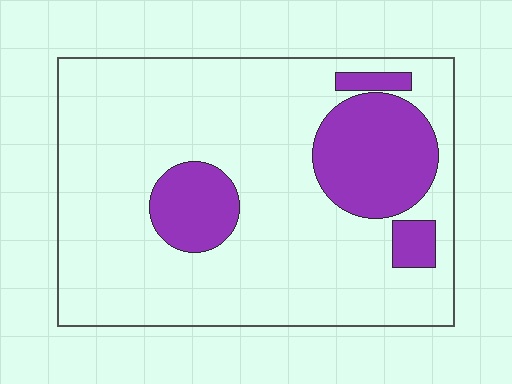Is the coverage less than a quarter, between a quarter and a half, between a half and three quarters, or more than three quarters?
Less than a quarter.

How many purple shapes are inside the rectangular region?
4.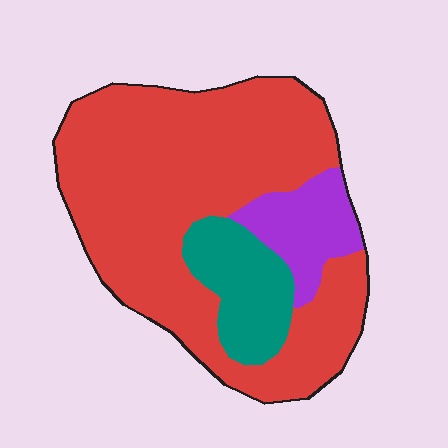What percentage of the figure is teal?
Teal takes up less than a sixth of the figure.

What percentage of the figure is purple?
Purple covers roughly 10% of the figure.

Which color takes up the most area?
Red, at roughly 75%.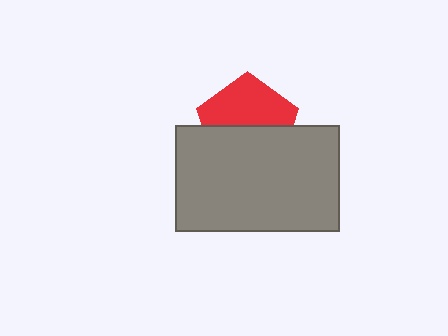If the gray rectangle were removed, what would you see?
You would see the complete red pentagon.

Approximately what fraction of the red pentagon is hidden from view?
Roughly 49% of the red pentagon is hidden behind the gray rectangle.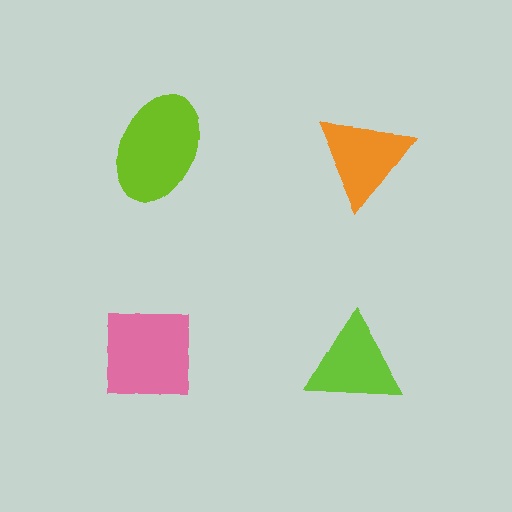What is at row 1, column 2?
An orange triangle.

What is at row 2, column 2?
A lime triangle.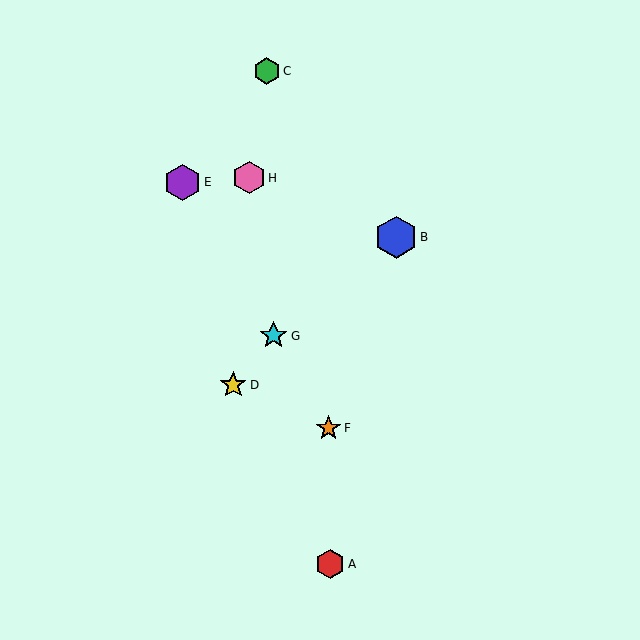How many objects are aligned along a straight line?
3 objects (E, F, G) are aligned along a straight line.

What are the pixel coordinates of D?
Object D is at (233, 385).